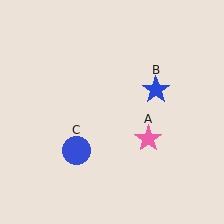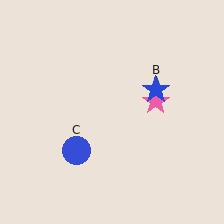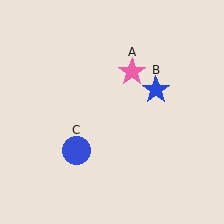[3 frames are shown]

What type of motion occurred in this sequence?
The pink star (object A) rotated counterclockwise around the center of the scene.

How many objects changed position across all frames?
1 object changed position: pink star (object A).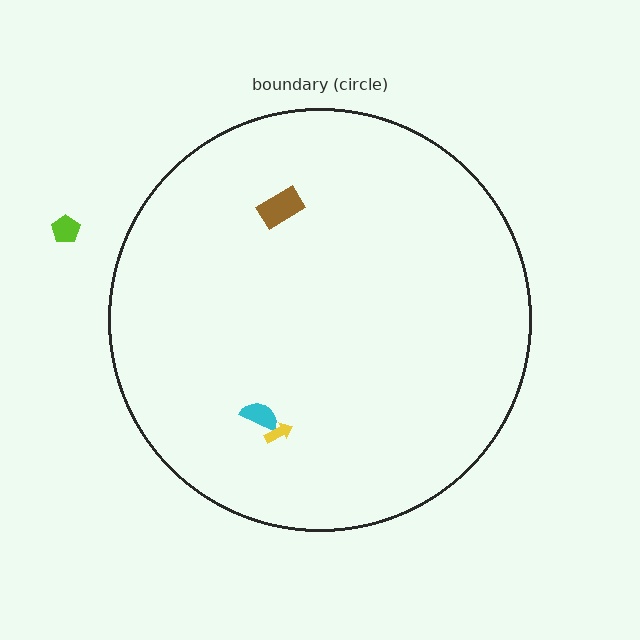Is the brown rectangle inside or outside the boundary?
Inside.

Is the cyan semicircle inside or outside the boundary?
Inside.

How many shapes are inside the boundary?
3 inside, 1 outside.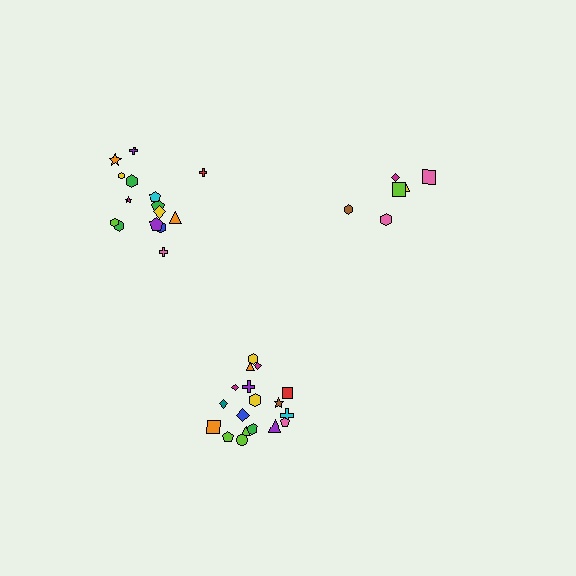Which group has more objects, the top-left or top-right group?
The top-left group.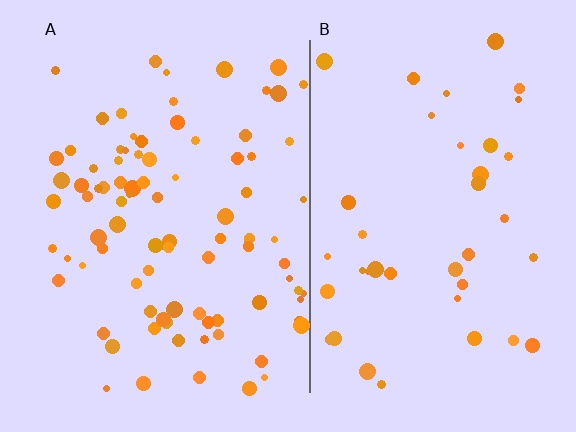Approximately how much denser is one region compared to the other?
Approximately 2.3× — region A over region B.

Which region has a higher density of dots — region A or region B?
A (the left).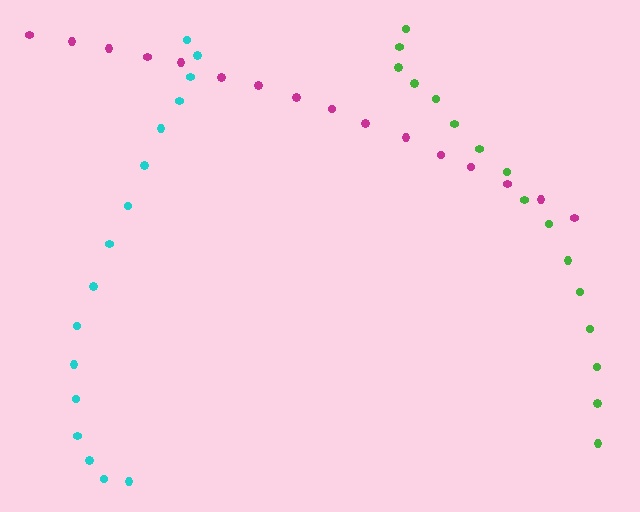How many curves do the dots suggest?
There are 3 distinct paths.